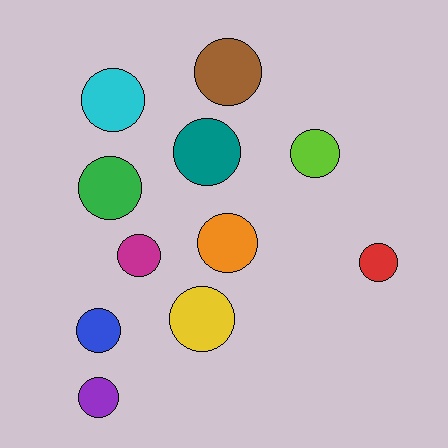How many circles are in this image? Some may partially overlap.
There are 11 circles.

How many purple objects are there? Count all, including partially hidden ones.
There is 1 purple object.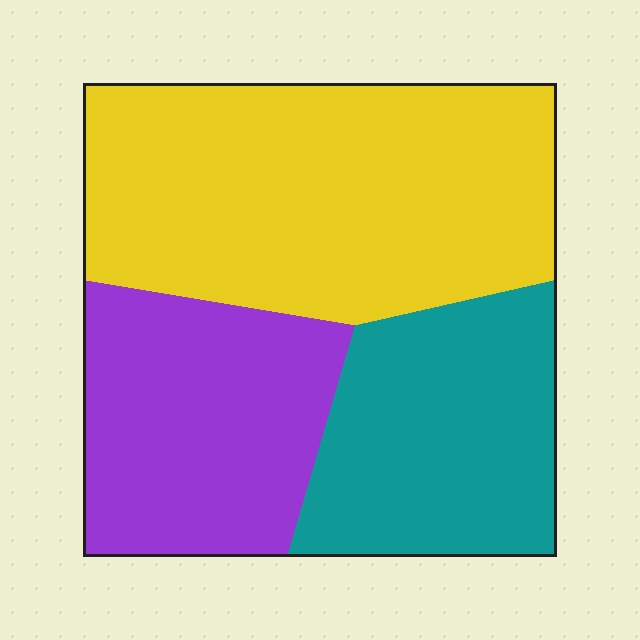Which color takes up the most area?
Yellow, at roughly 45%.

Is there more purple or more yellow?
Yellow.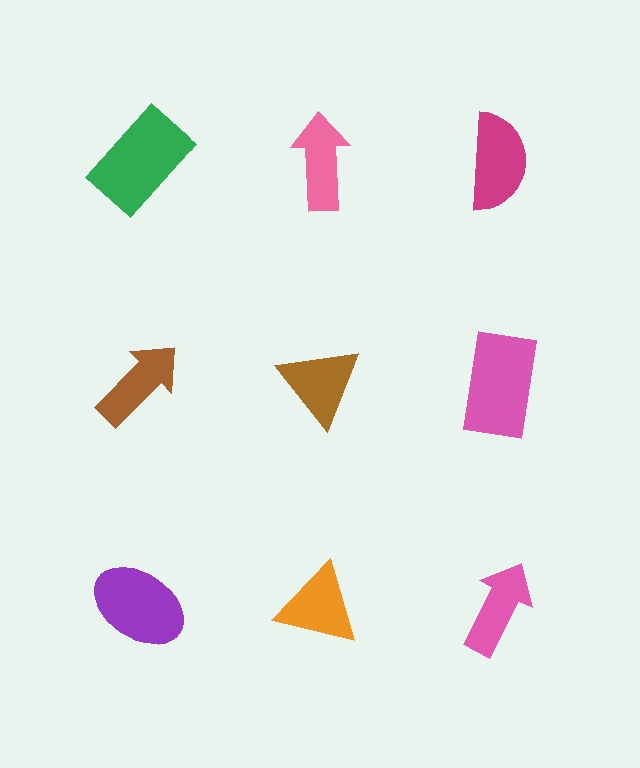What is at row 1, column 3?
A magenta semicircle.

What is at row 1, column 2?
A pink arrow.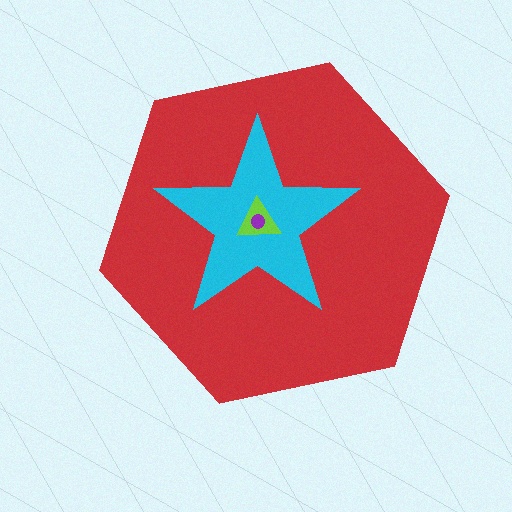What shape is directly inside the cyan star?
The lime triangle.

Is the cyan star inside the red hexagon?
Yes.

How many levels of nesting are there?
4.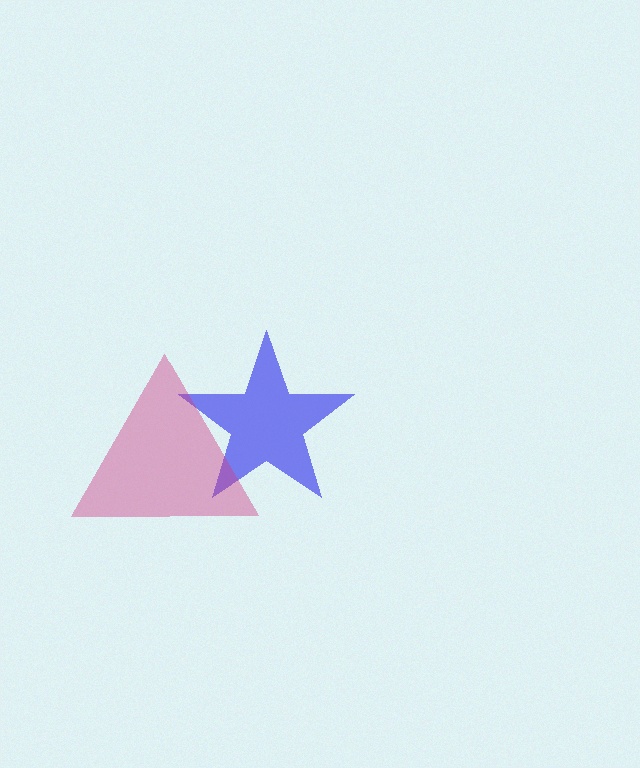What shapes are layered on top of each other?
The layered shapes are: a blue star, a magenta triangle.